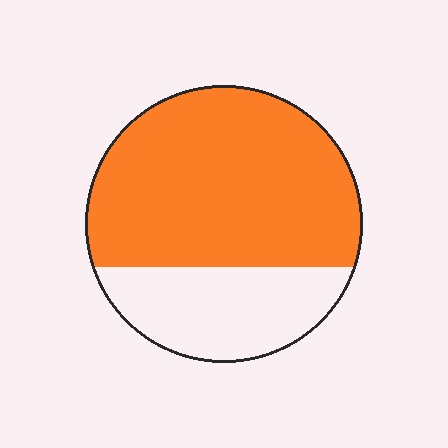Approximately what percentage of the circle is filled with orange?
Approximately 70%.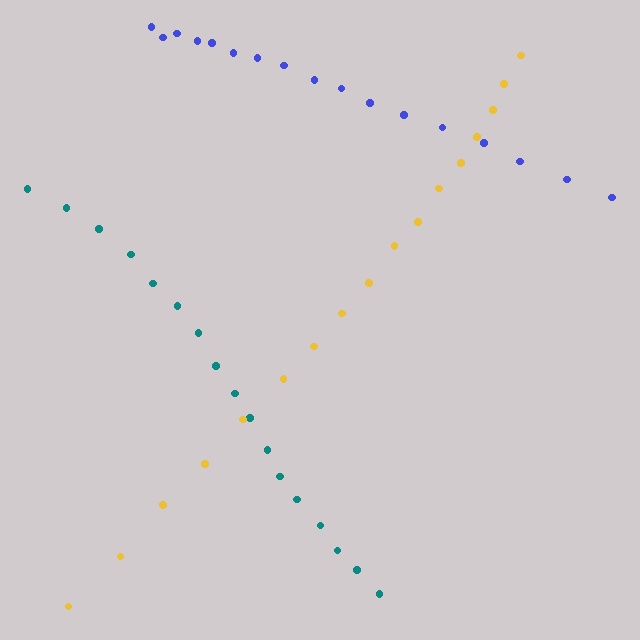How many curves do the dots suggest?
There are 3 distinct paths.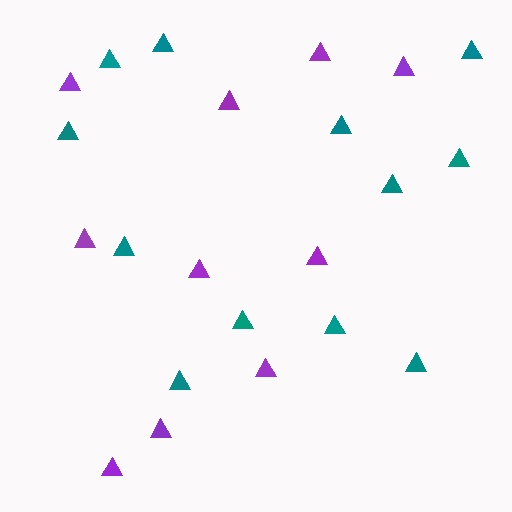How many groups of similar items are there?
There are 2 groups: one group of teal triangles (12) and one group of purple triangles (10).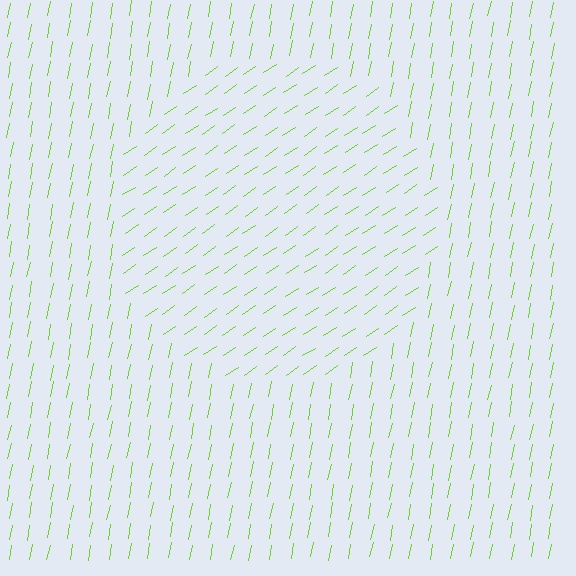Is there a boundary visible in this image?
Yes, there is a texture boundary formed by a change in line orientation.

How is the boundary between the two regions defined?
The boundary is defined purely by a change in line orientation (approximately 45 degrees difference). All lines are the same color and thickness.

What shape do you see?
I see a circle.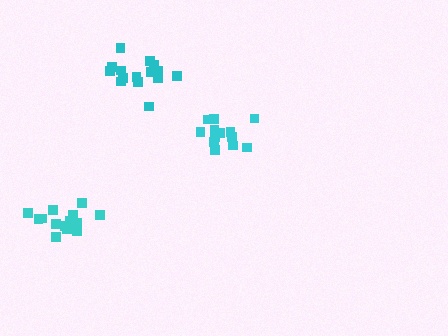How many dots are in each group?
Group 1: 14 dots, Group 2: 13 dots, Group 3: 15 dots (42 total).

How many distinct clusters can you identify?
There are 3 distinct clusters.